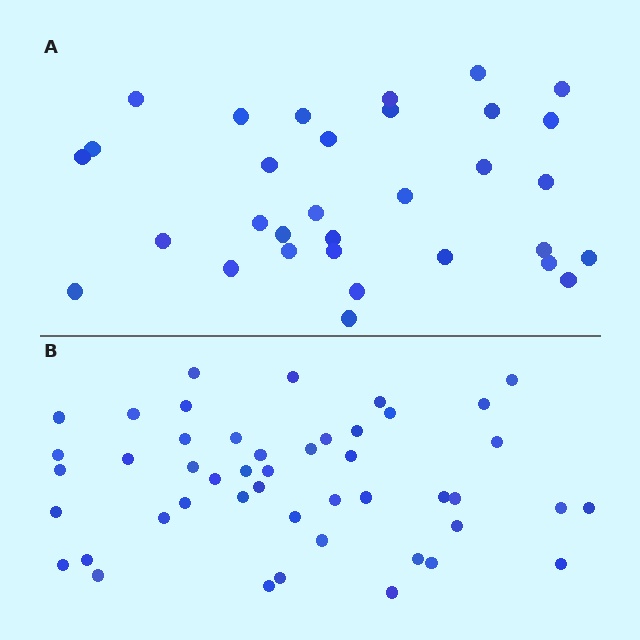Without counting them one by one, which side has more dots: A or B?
Region B (the bottom region) has more dots.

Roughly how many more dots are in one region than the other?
Region B has approximately 15 more dots than region A.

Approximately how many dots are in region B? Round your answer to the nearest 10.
About 50 dots. (The exact count is 47, which rounds to 50.)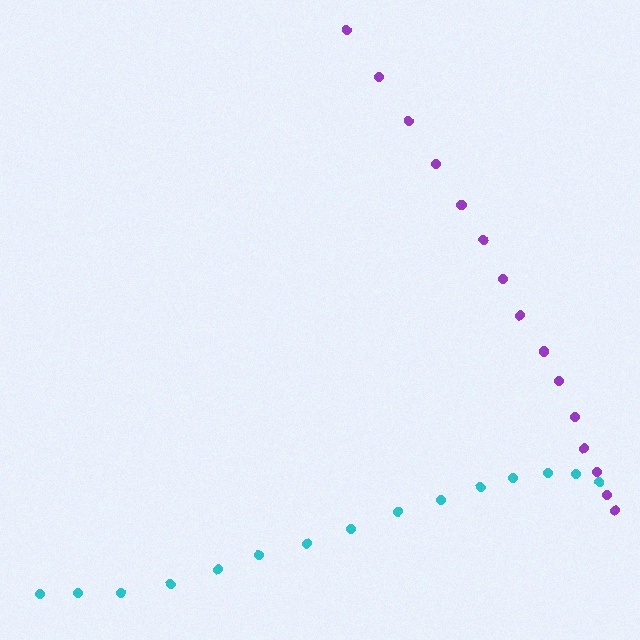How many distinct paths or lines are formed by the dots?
There are 2 distinct paths.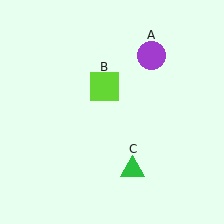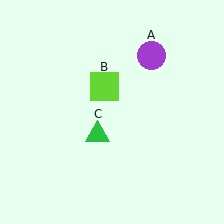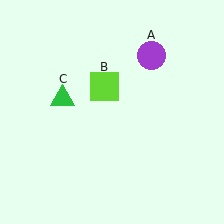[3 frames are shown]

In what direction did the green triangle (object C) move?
The green triangle (object C) moved up and to the left.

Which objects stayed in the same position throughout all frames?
Purple circle (object A) and lime square (object B) remained stationary.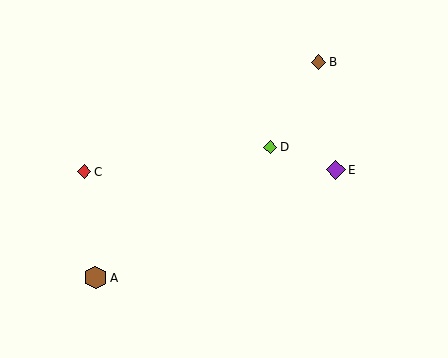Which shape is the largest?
The brown hexagon (labeled A) is the largest.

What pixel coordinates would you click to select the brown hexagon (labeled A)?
Click at (95, 278) to select the brown hexagon A.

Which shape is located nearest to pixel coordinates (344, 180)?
The purple diamond (labeled E) at (336, 170) is nearest to that location.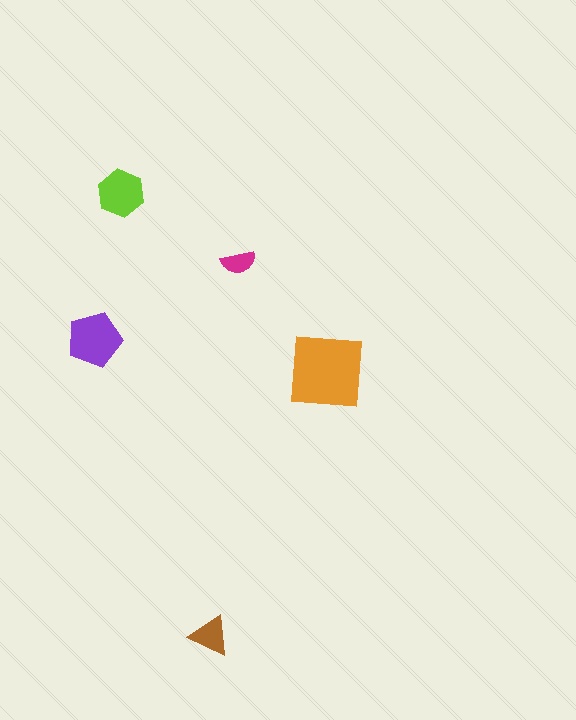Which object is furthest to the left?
The purple pentagon is leftmost.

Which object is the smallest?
The magenta semicircle.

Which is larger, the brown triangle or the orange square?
The orange square.